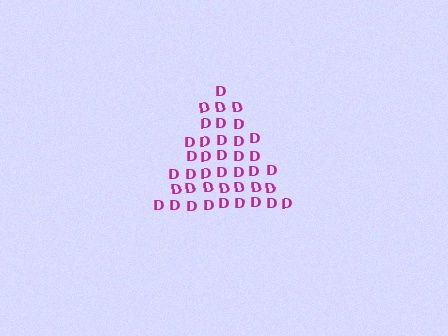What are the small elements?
The small elements are letter D's.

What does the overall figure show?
The overall figure shows a triangle.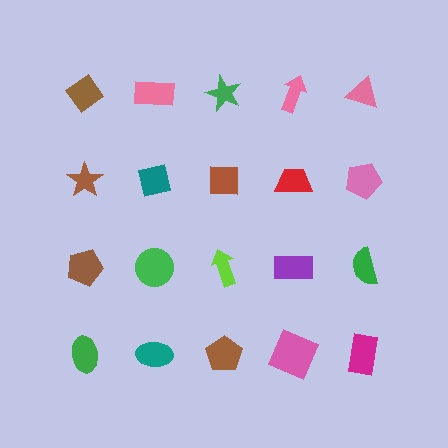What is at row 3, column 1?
A brown pentagon.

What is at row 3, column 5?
A green semicircle.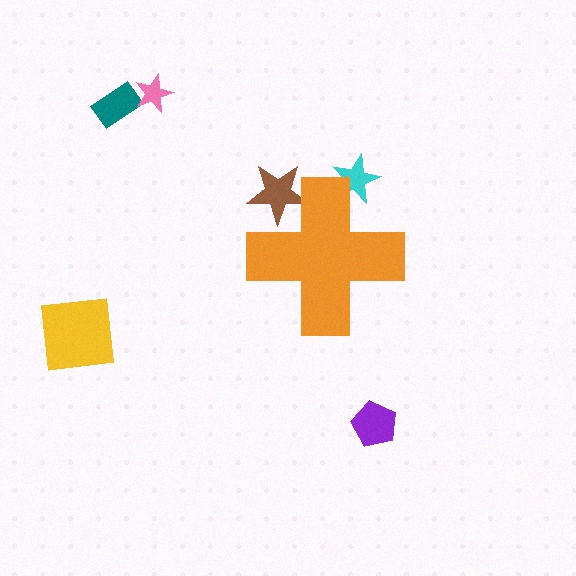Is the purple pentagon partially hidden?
No, the purple pentagon is fully visible.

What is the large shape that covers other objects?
An orange cross.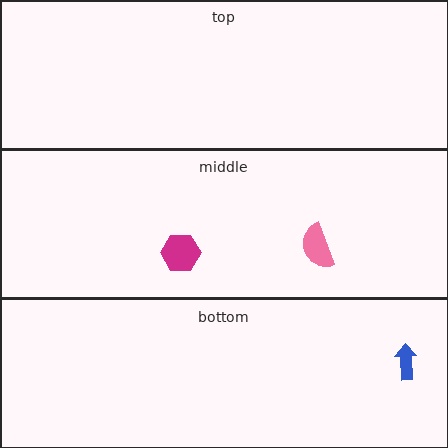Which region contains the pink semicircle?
The middle region.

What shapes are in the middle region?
The magenta hexagon, the pink semicircle.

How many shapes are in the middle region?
2.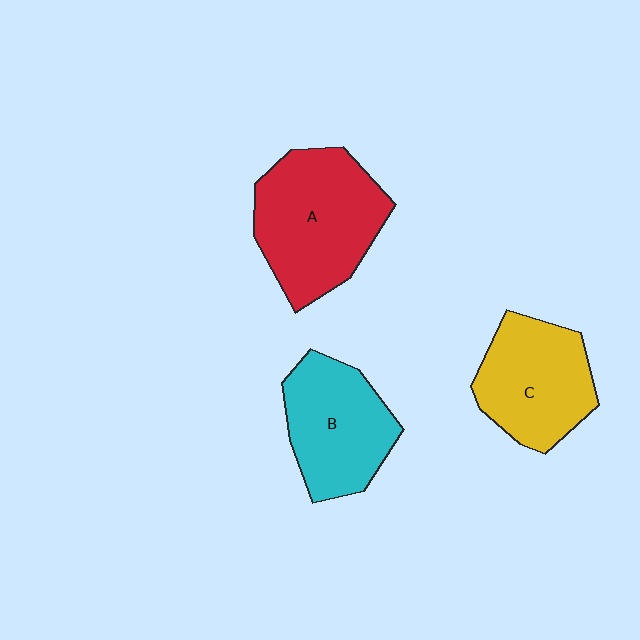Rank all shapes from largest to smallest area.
From largest to smallest: A (red), C (yellow), B (cyan).